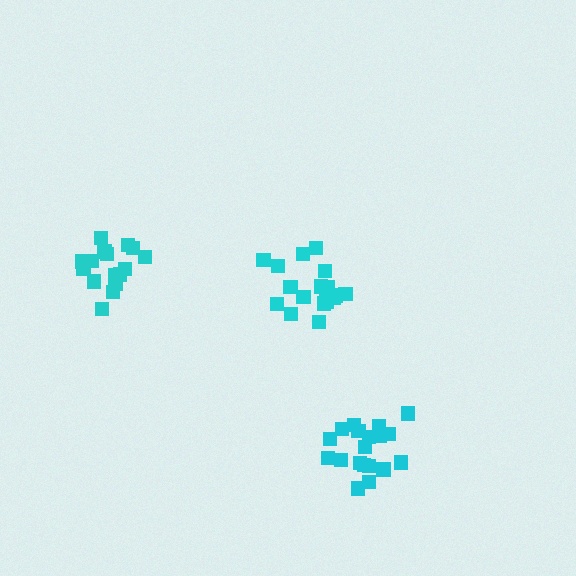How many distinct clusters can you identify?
There are 3 distinct clusters.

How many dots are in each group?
Group 1: 19 dots, Group 2: 16 dots, Group 3: 19 dots (54 total).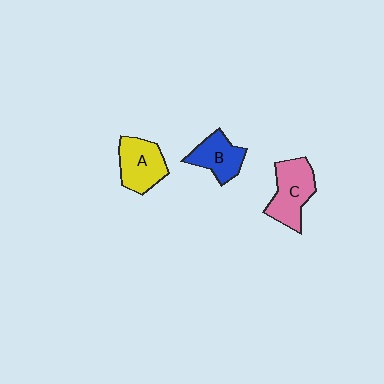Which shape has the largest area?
Shape C (pink).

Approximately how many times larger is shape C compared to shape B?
Approximately 1.3 times.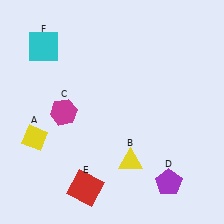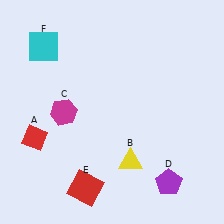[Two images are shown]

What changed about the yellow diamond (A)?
In Image 1, A is yellow. In Image 2, it changed to red.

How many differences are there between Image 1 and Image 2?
There is 1 difference between the two images.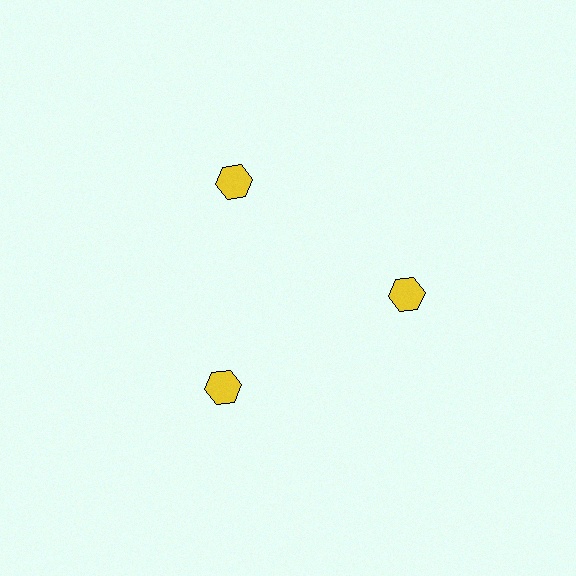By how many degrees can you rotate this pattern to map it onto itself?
The pattern maps onto itself every 120 degrees of rotation.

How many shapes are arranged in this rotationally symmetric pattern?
There are 3 shapes, arranged in 3 groups of 1.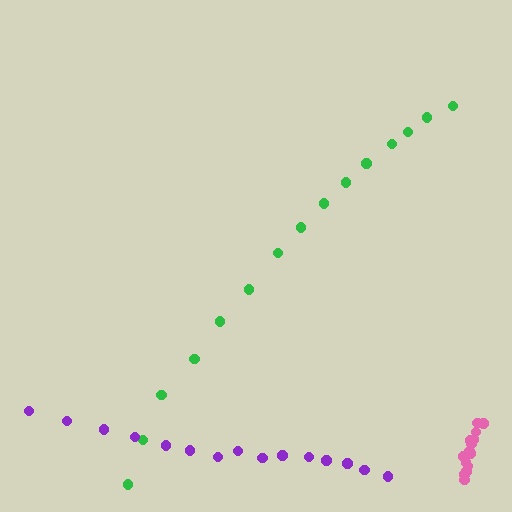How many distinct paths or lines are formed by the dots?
There are 3 distinct paths.